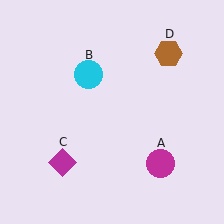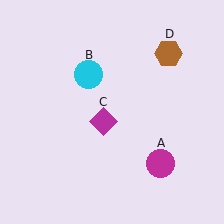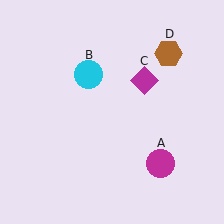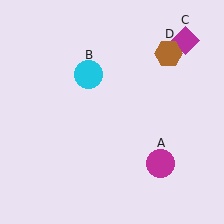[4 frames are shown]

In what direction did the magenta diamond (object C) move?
The magenta diamond (object C) moved up and to the right.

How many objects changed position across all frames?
1 object changed position: magenta diamond (object C).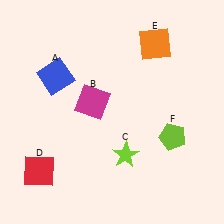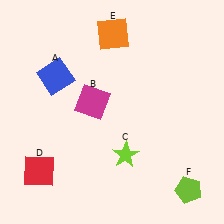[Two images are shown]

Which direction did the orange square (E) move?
The orange square (E) moved left.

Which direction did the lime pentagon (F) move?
The lime pentagon (F) moved down.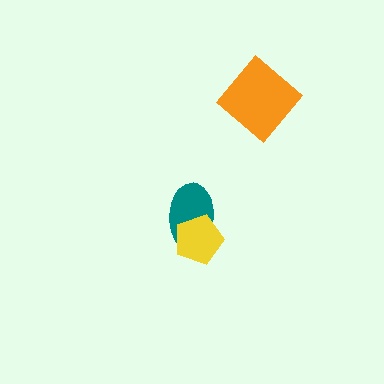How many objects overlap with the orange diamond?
0 objects overlap with the orange diamond.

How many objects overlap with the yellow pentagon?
1 object overlaps with the yellow pentagon.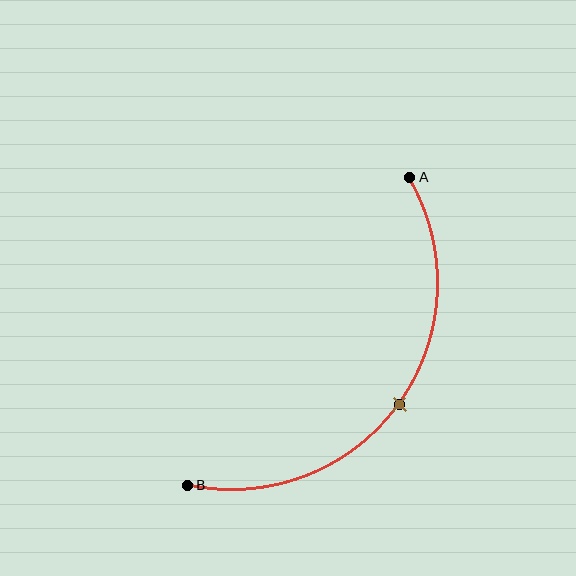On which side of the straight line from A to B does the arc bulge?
The arc bulges below and to the right of the straight line connecting A and B.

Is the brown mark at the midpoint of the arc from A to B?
Yes. The brown mark lies on the arc at equal arc-length from both A and B — it is the arc midpoint.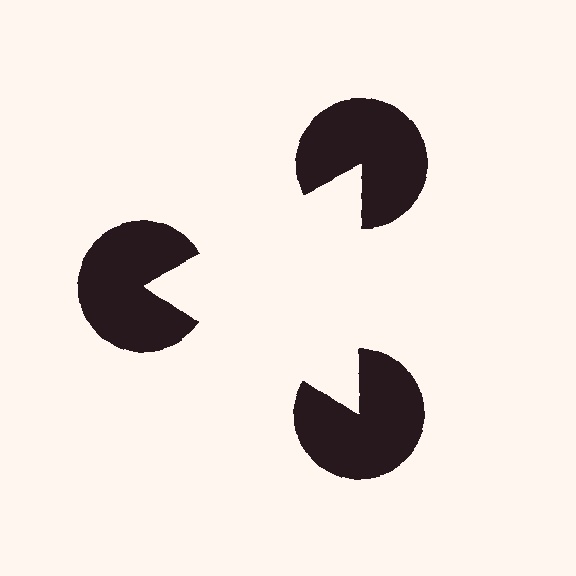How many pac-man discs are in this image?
There are 3 — one at each vertex of the illusory triangle.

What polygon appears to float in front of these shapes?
An illusory triangle — its edges are inferred from the aligned wedge cuts in the pac-man discs, not physically drawn.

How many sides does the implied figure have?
3 sides.